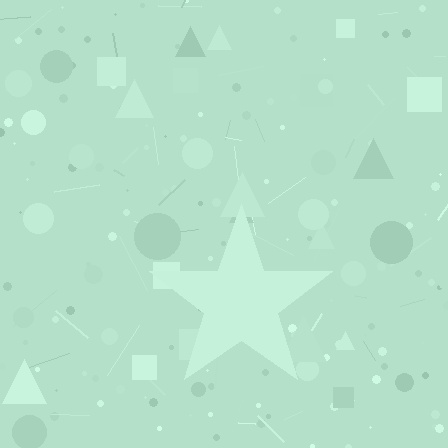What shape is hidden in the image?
A star is hidden in the image.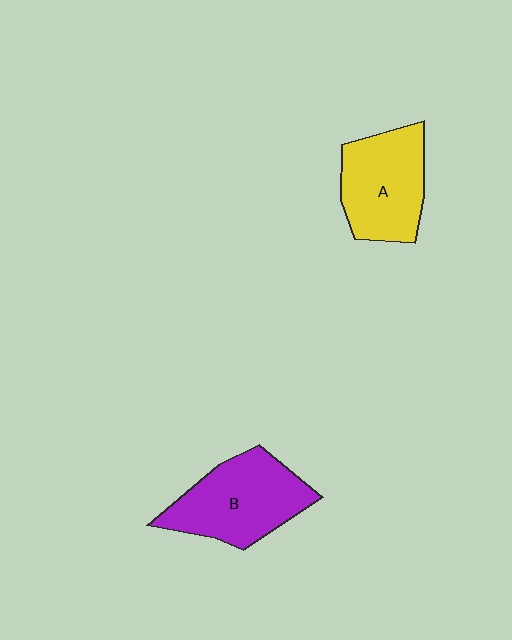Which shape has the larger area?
Shape B (purple).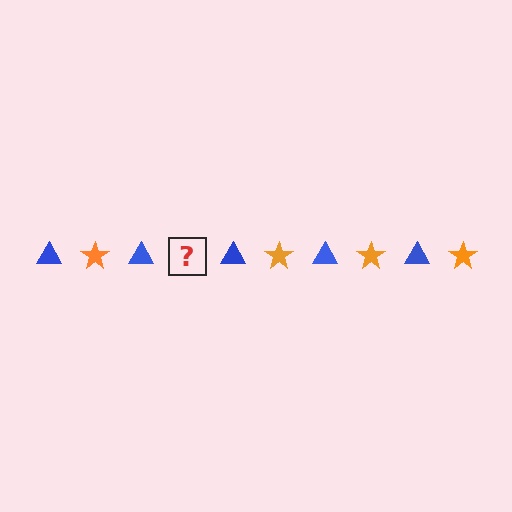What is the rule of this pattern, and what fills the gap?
The rule is that the pattern alternates between blue triangle and orange star. The gap should be filled with an orange star.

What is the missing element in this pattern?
The missing element is an orange star.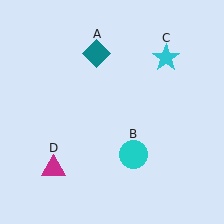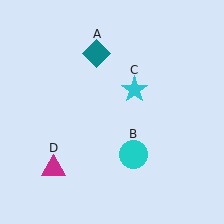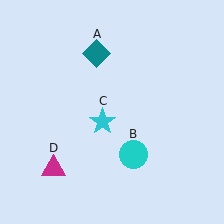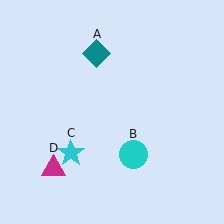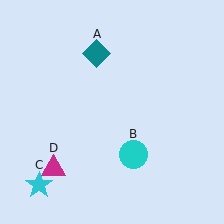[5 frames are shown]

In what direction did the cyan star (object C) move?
The cyan star (object C) moved down and to the left.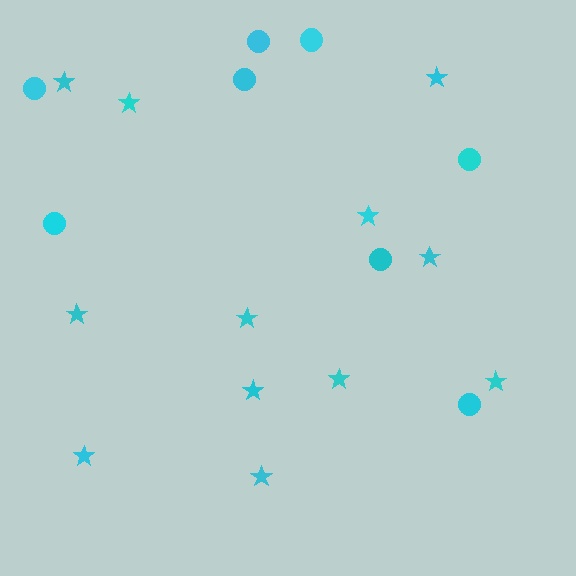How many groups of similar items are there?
There are 2 groups: one group of circles (8) and one group of stars (12).